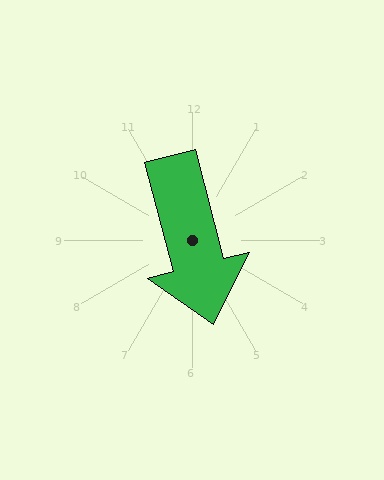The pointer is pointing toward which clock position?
Roughly 6 o'clock.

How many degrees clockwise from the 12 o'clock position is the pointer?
Approximately 166 degrees.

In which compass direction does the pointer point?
South.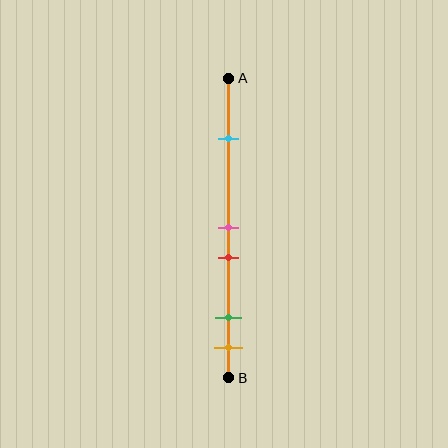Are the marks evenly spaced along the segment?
No, the marks are not evenly spaced.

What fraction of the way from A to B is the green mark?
The green mark is approximately 80% (0.8) of the way from A to B.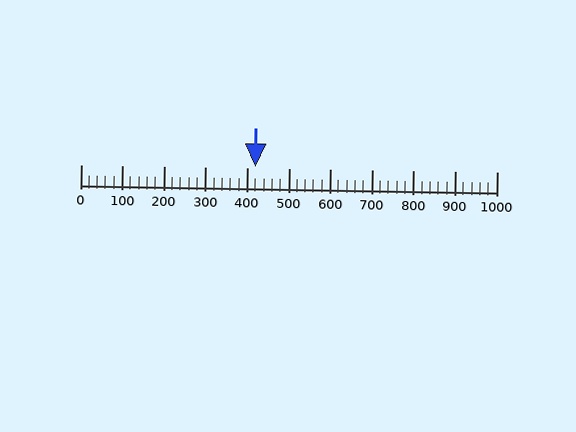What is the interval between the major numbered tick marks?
The major tick marks are spaced 100 units apart.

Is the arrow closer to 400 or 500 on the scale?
The arrow is closer to 400.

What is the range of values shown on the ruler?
The ruler shows values from 0 to 1000.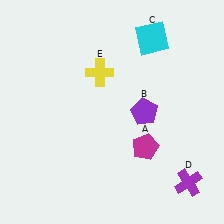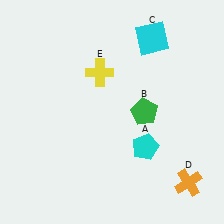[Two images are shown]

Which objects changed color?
A changed from magenta to cyan. B changed from purple to green. D changed from purple to orange.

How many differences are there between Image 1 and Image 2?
There are 3 differences between the two images.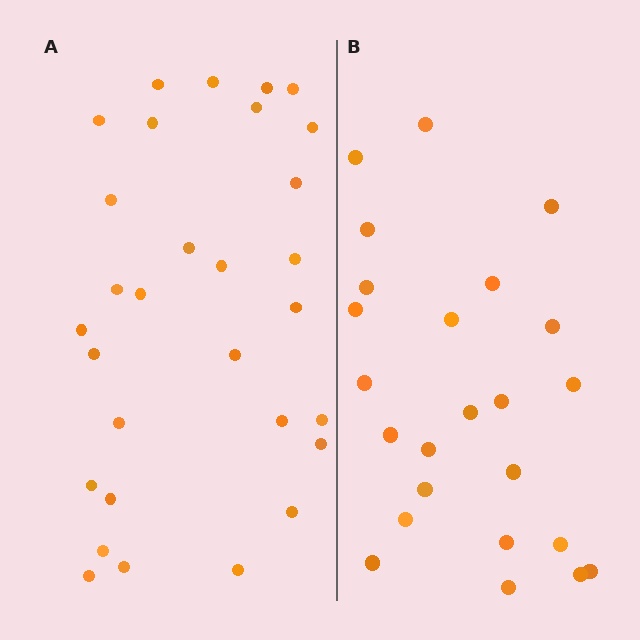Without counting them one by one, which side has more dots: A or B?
Region A (the left region) has more dots.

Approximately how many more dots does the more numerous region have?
Region A has about 6 more dots than region B.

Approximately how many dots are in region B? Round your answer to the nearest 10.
About 20 dots. (The exact count is 24, which rounds to 20.)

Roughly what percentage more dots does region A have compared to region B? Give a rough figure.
About 25% more.